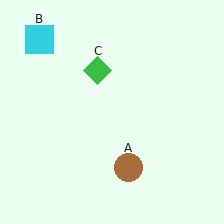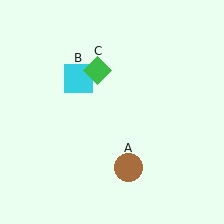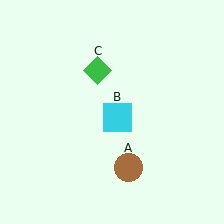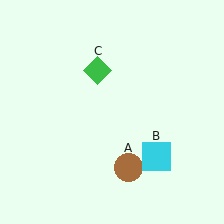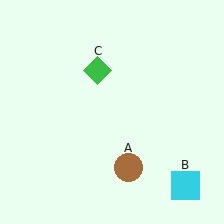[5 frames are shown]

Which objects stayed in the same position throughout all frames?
Brown circle (object A) and green diamond (object C) remained stationary.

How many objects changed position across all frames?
1 object changed position: cyan square (object B).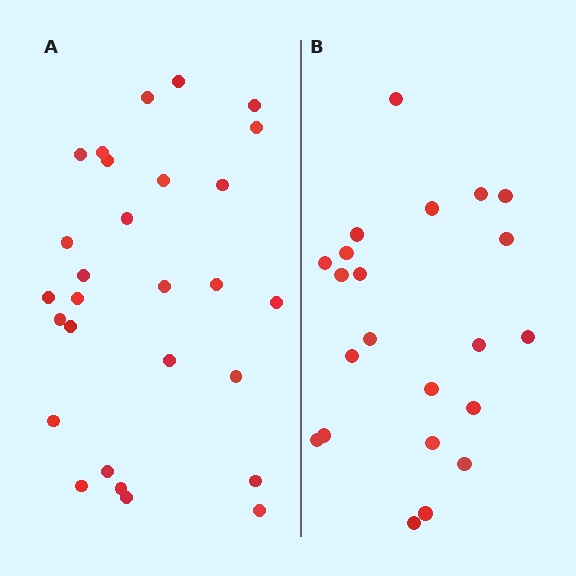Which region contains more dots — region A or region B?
Region A (the left region) has more dots.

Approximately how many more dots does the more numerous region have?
Region A has about 6 more dots than region B.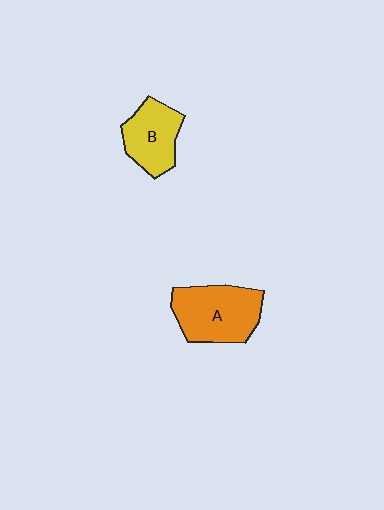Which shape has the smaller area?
Shape B (yellow).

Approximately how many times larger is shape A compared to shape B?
Approximately 1.3 times.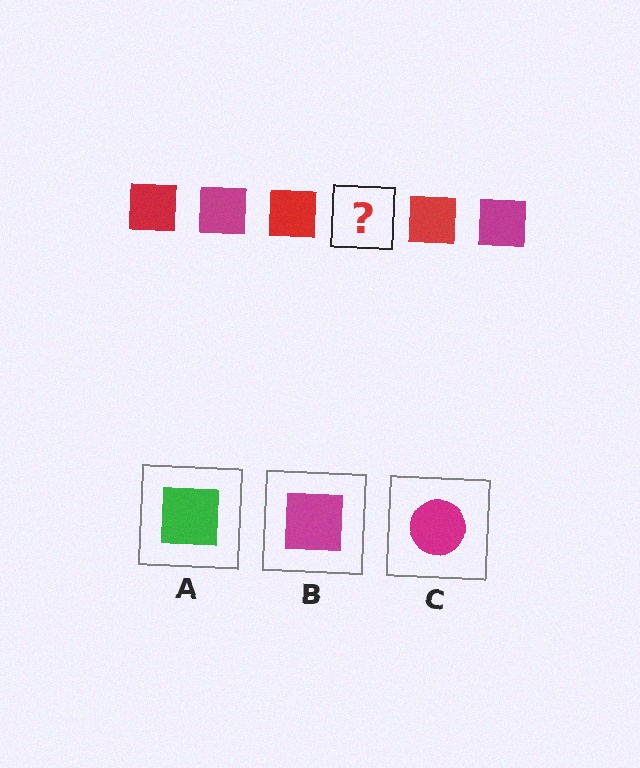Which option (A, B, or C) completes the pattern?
B.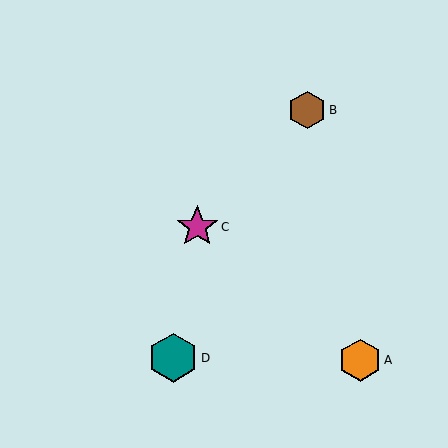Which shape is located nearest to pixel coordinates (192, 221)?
The magenta star (labeled C) at (197, 227) is nearest to that location.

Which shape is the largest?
The teal hexagon (labeled D) is the largest.